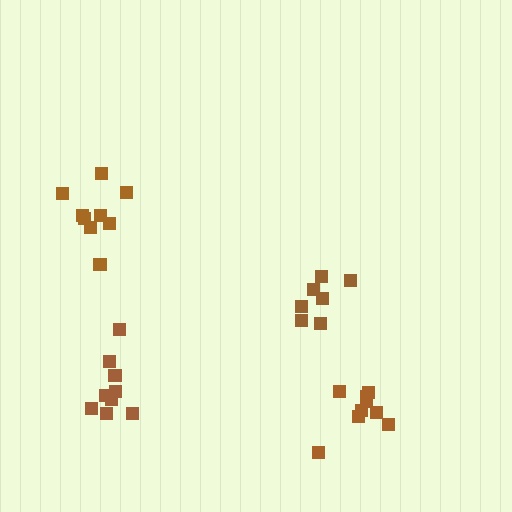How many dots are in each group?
Group 1: 9 dots, Group 2: 9 dots, Group 3: 7 dots, Group 4: 9 dots (34 total).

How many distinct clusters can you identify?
There are 4 distinct clusters.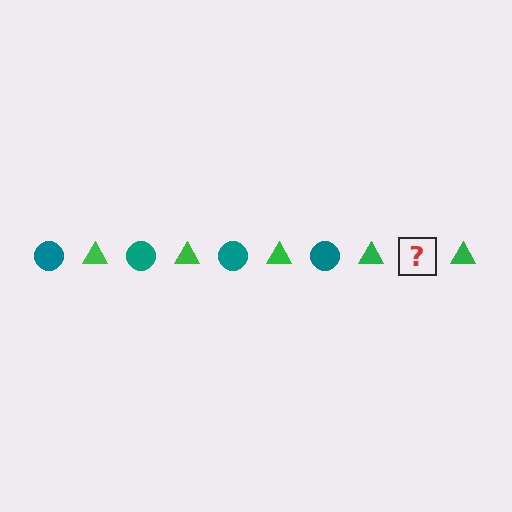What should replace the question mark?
The question mark should be replaced with a teal circle.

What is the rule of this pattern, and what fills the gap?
The rule is that the pattern alternates between teal circle and green triangle. The gap should be filled with a teal circle.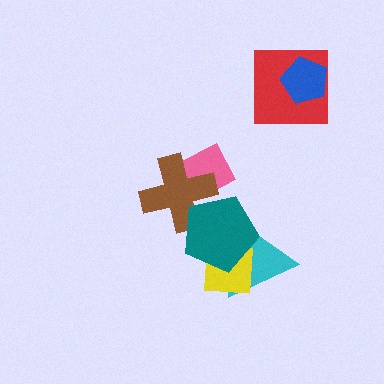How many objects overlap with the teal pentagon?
3 objects overlap with the teal pentagon.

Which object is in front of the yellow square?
The teal pentagon is in front of the yellow square.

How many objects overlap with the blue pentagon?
1 object overlaps with the blue pentagon.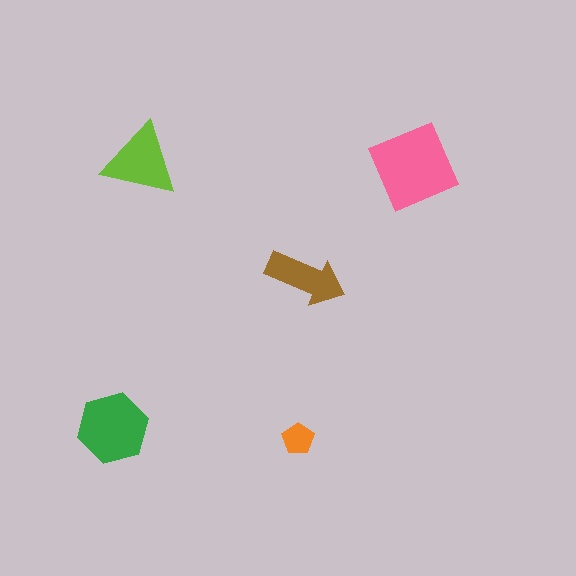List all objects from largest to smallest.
The pink diamond, the green hexagon, the lime triangle, the brown arrow, the orange pentagon.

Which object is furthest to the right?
The pink diamond is rightmost.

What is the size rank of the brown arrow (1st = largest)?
4th.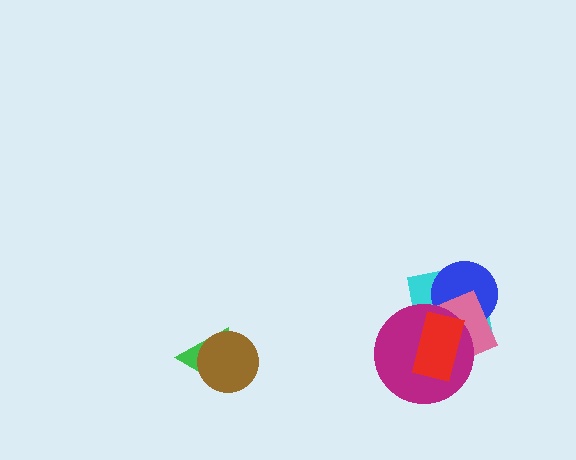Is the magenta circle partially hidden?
Yes, it is partially covered by another shape.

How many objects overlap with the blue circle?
3 objects overlap with the blue circle.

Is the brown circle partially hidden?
No, no other shape covers it.